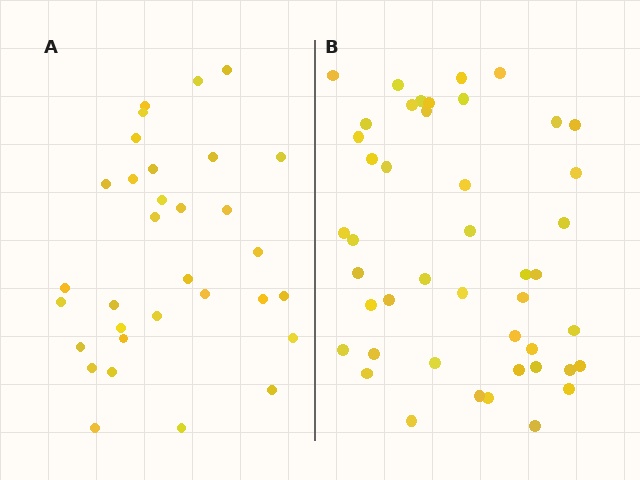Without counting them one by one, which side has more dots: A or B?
Region B (the right region) has more dots.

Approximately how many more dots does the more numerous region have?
Region B has approximately 15 more dots than region A.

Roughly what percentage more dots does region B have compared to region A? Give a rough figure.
About 40% more.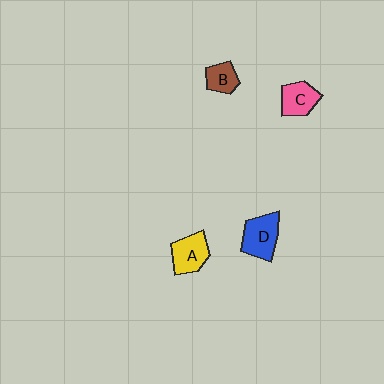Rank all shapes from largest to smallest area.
From largest to smallest: D (blue), A (yellow), C (pink), B (brown).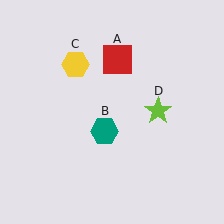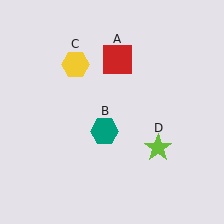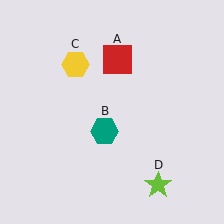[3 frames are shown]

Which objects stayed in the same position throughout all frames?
Red square (object A) and teal hexagon (object B) and yellow hexagon (object C) remained stationary.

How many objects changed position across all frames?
1 object changed position: lime star (object D).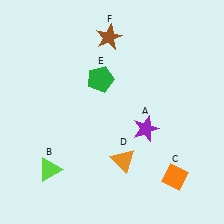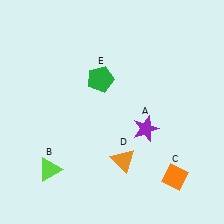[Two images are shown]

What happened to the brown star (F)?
The brown star (F) was removed in Image 2. It was in the top-left area of Image 1.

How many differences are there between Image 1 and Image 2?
There is 1 difference between the two images.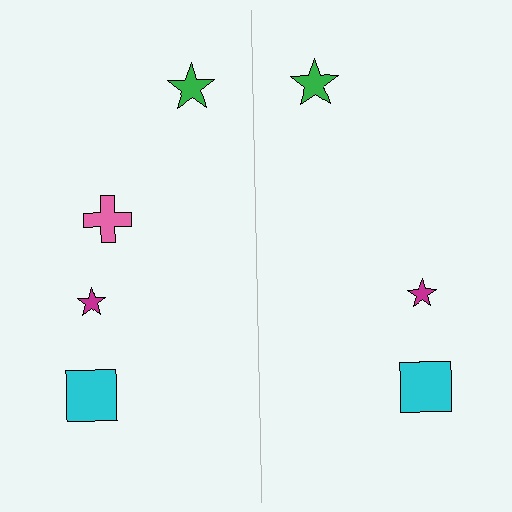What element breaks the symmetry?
A pink cross is missing from the right side.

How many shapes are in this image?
There are 7 shapes in this image.